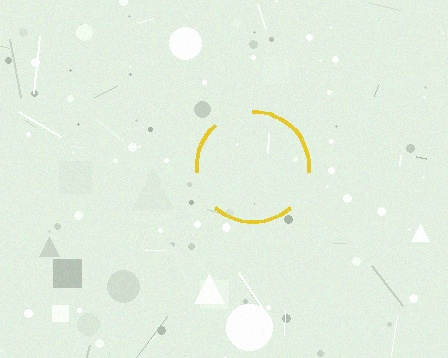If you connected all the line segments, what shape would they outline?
They would outline a circle.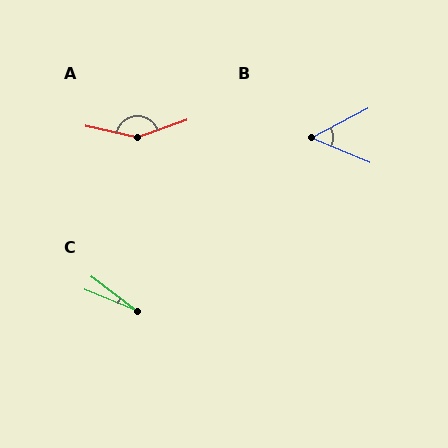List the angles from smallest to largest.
C (15°), B (51°), A (148°).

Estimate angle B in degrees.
Approximately 51 degrees.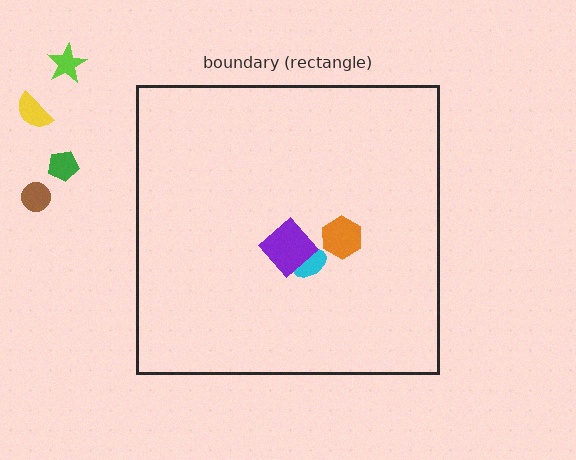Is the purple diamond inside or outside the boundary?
Inside.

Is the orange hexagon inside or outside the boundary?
Inside.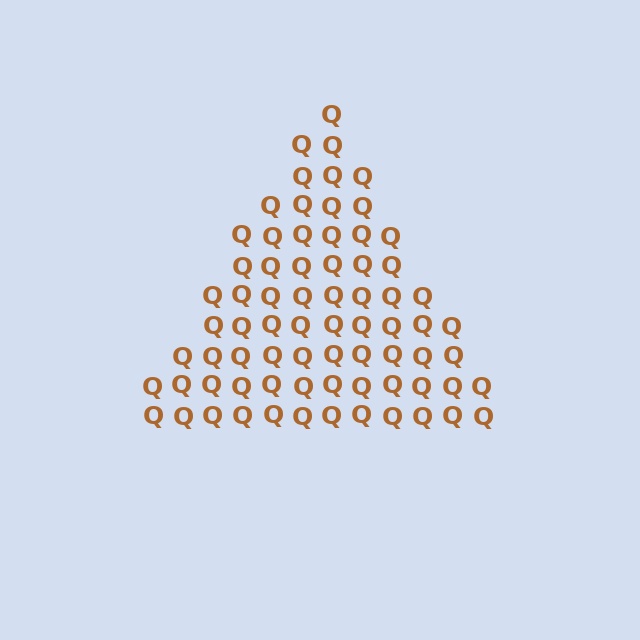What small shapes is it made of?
It is made of small letter Q's.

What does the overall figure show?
The overall figure shows a triangle.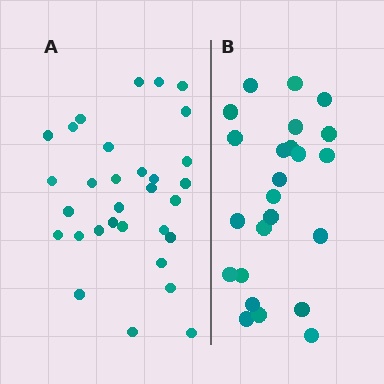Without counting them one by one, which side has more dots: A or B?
Region A (the left region) has more dots.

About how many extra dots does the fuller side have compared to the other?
Region A has roughly 8 or so more dots than region B.